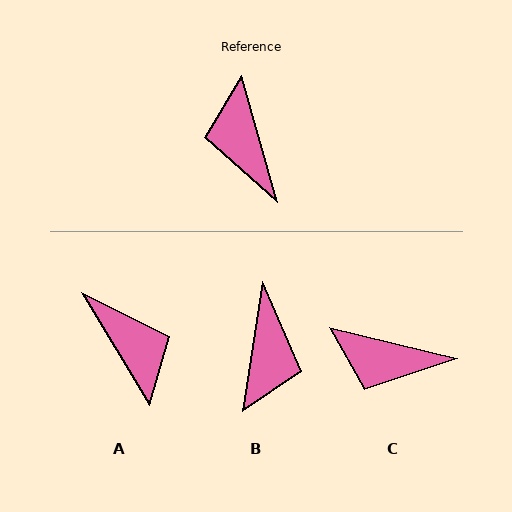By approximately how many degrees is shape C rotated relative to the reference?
Approximately 60 degrees counter-clockwise.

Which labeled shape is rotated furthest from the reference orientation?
A, about 165 degrees away.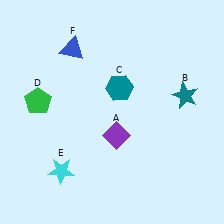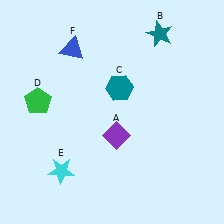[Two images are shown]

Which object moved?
The teal star (B) moved up.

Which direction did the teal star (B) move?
The teal star (B) moved up.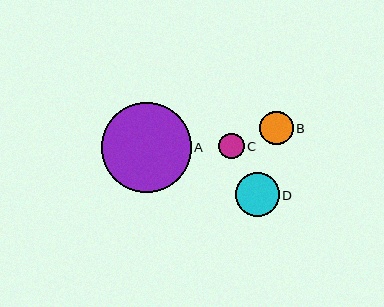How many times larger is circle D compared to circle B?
Circle D is approximately 1.3 times the size of circle B.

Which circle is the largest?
Circle A is the largest with a size of approximately 90 pixels.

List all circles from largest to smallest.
From largest to smallest: A, D, B, C.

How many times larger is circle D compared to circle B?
Circle D is approximately 1.3 times the size of circle B.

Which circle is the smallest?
Circle C is the smallest with a size of approximately 26 pixels.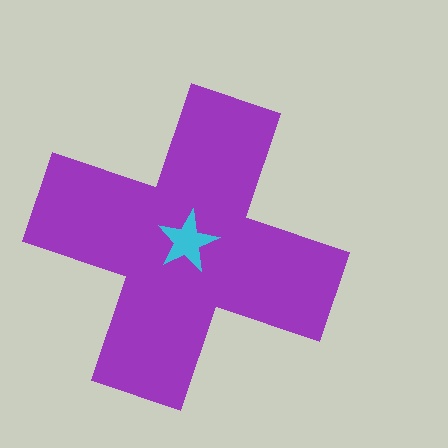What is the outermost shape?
The purple cross.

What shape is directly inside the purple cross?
The cyan star.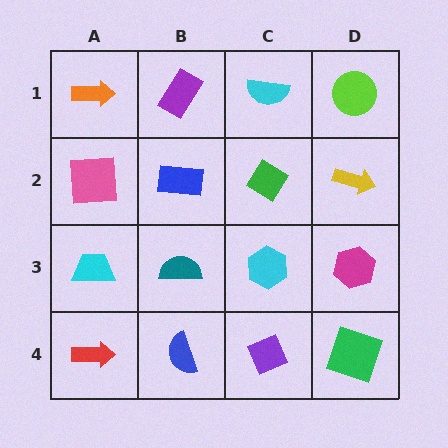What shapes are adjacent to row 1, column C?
A green diamond (row 2, column C), a purple rectangle (row 1, column B), a lime circle (row 1, column D).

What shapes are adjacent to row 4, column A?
A cyan trapezoid (row 3, column A), a blue semicircle (row 4, column B).